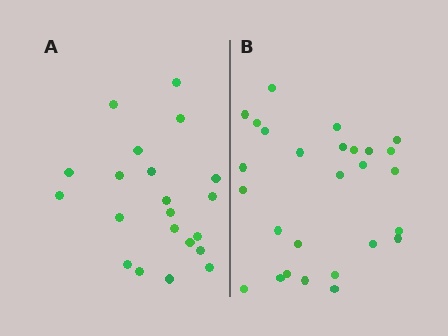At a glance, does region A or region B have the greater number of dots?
Region B (the right region) has more dots.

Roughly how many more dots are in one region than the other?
Region B has about 6 more dots than region A.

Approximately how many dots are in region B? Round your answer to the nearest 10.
About 30 dots. (The exact count is 27, which rounds to 30.)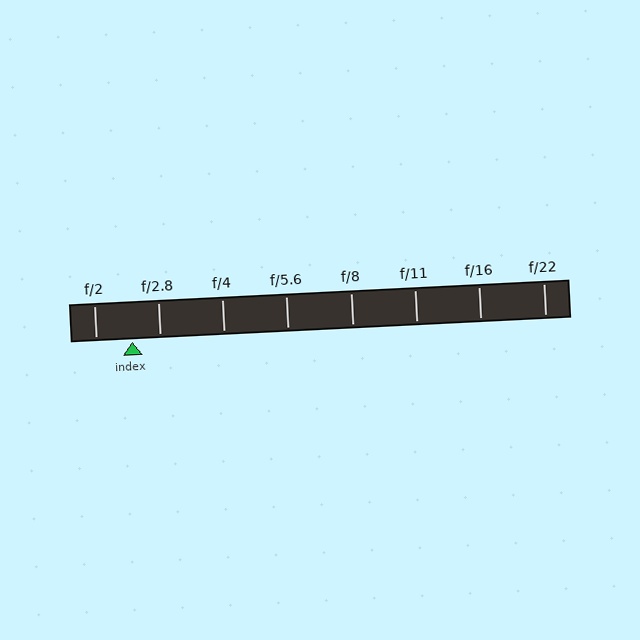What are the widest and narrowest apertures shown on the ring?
The widest aperture shown is f/2 and the narrowest is f/22.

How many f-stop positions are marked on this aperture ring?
There are 8 f-stop positions marked.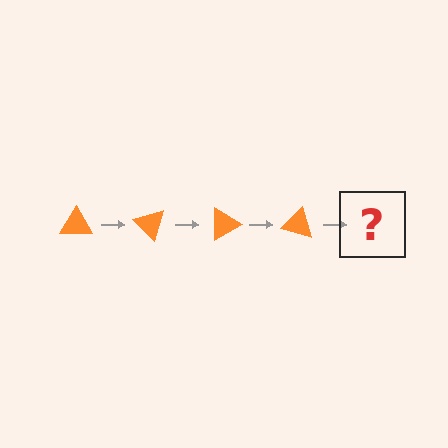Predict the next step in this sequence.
The next step is an orange triangle rotated 180 degrees.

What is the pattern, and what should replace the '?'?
The pattern is that the triangle rotates 45 degrees each step. The '?' should be an orange triangle rotated 180 degrees.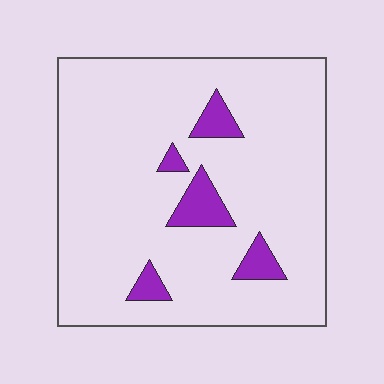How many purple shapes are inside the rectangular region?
5.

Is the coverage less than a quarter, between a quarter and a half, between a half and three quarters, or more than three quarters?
Less than a quarter.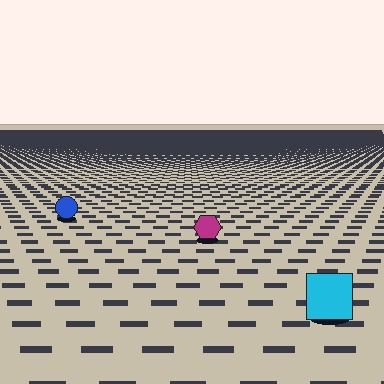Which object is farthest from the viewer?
The blue circle is farthest from the viewer. It appears smaller and the ground texture around it is denser.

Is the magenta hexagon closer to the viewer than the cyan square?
No. The cyan square is closer — you can tell from the texture gradient: the ground texture is coarser near it.